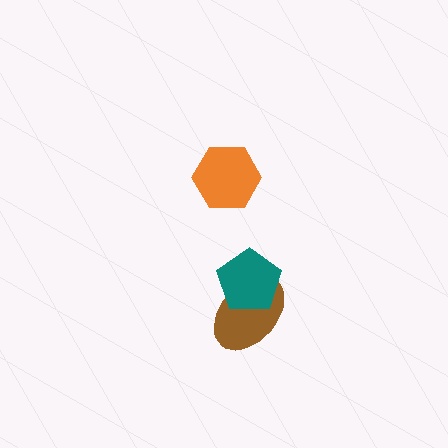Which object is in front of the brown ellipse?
The teal pentagon is in front of the brown ellipse.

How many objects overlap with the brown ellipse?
1 object overlaps with the brown ellipse.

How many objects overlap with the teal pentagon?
1 object overlaps with the teal pentagon.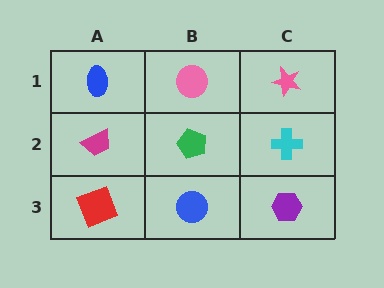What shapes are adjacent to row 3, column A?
A magenta trapezoid (row 2, column A), a blue circle (row 3, column B).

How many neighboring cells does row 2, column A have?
3.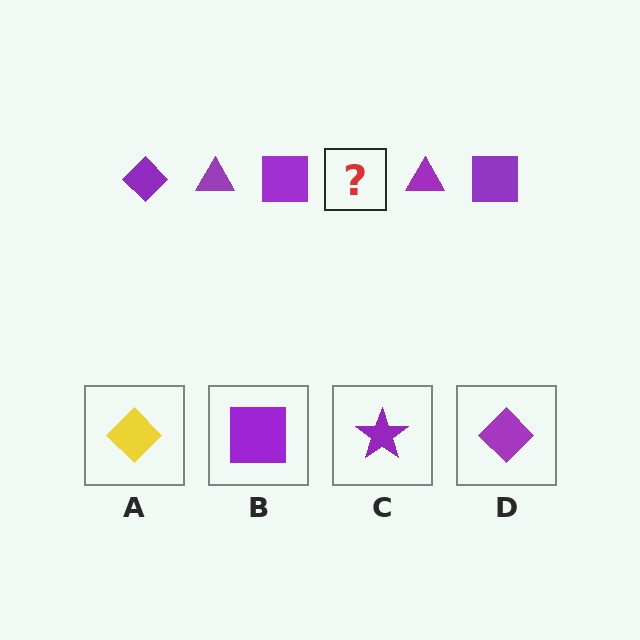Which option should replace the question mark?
Option D.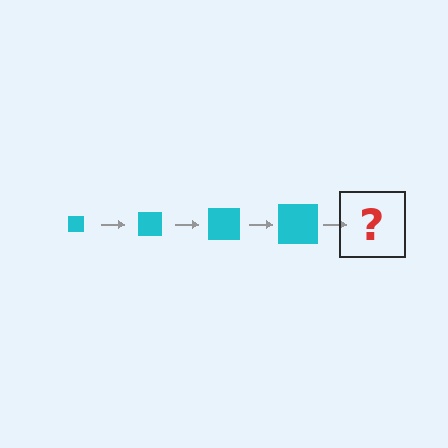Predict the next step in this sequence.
The next step is a cyan square, larger than the previous one.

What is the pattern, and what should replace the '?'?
The pattern is that the square gets progressively larger each step. The '?' should be a cyan square, larger than the previous one.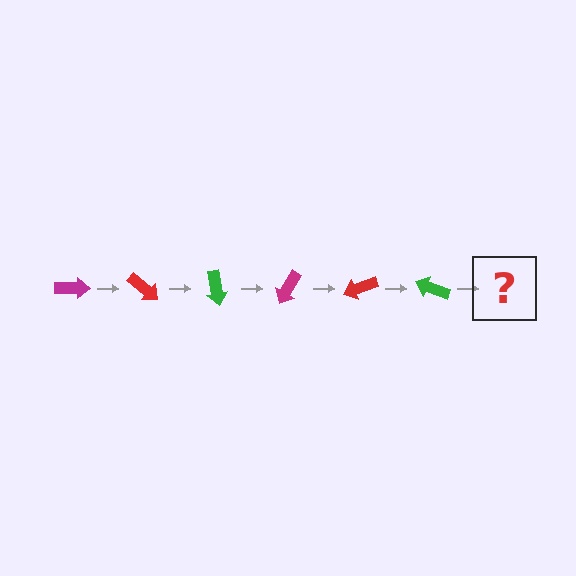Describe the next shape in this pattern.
It should be a magenta arrow, rotated 240 degrees from the start.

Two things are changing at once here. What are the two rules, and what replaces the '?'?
The two rules are that it rotates 40 degrees each step and the color cycles through magenta, red, and green. The '?' should be a magenta arrow, rotated 240 degrees from the start.